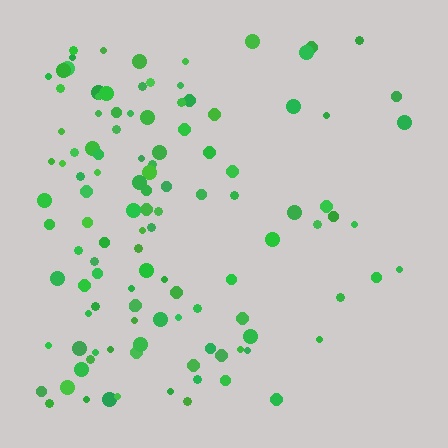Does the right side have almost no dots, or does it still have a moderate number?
Still a moderate number, just noticeably fewer than the left.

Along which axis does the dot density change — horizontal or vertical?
Horizontal.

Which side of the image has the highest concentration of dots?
The left.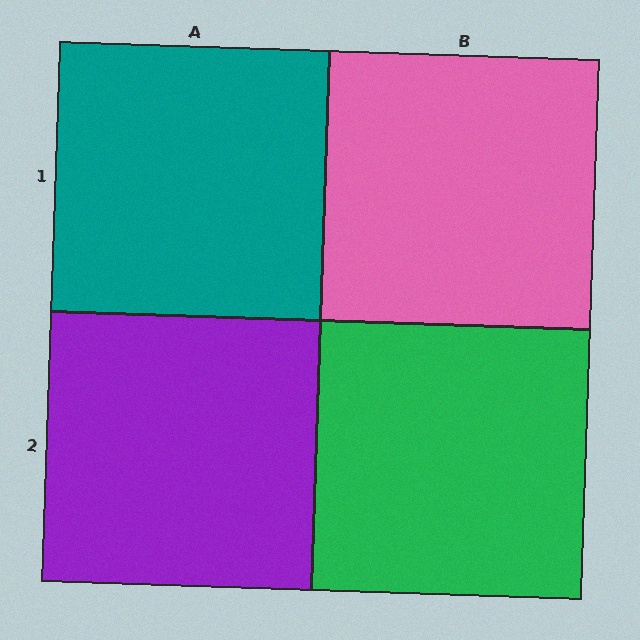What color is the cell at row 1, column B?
Pink.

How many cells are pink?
1 cell is pink.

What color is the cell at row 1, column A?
Teal.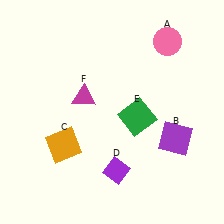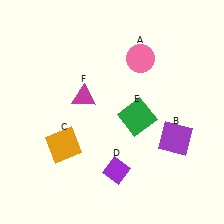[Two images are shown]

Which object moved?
The pink circle (A) moved left.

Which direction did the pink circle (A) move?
The pink circle (A) moved left.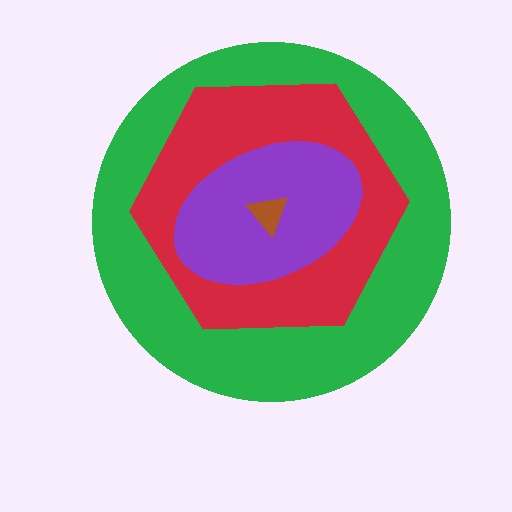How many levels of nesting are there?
4.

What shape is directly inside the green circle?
The red hexagon.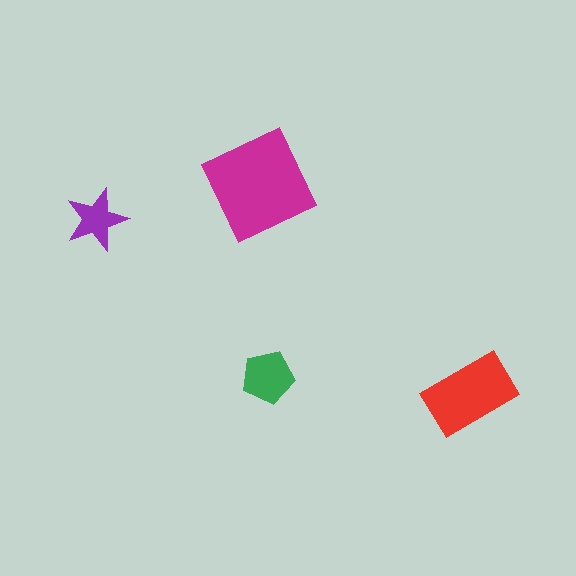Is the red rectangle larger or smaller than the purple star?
Larger.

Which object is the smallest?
The purple star.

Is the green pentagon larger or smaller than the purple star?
Larger.